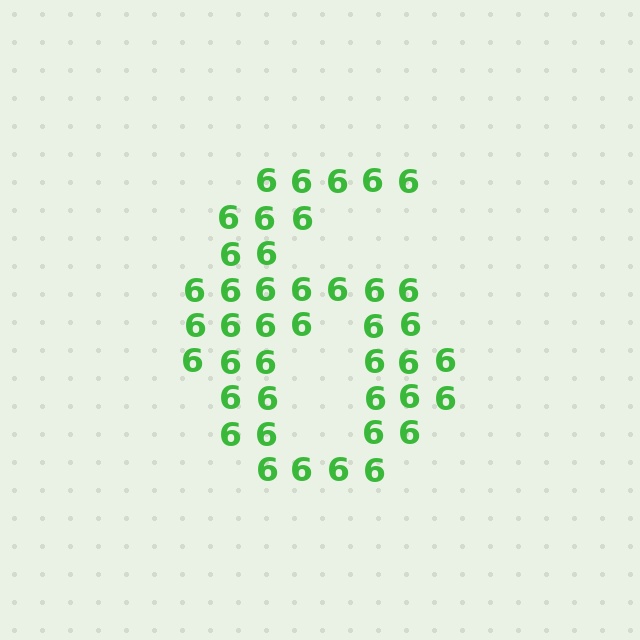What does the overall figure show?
The overall figure shows the digit 6.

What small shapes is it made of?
It is made of small digit 6's.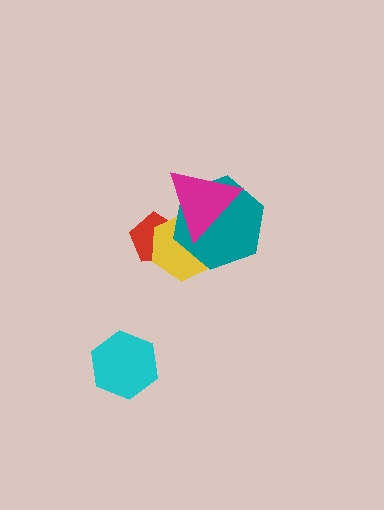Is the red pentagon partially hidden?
Yes, it is partially covered by another shape.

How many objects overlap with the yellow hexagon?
3 objects overlap with the yellow hexagon.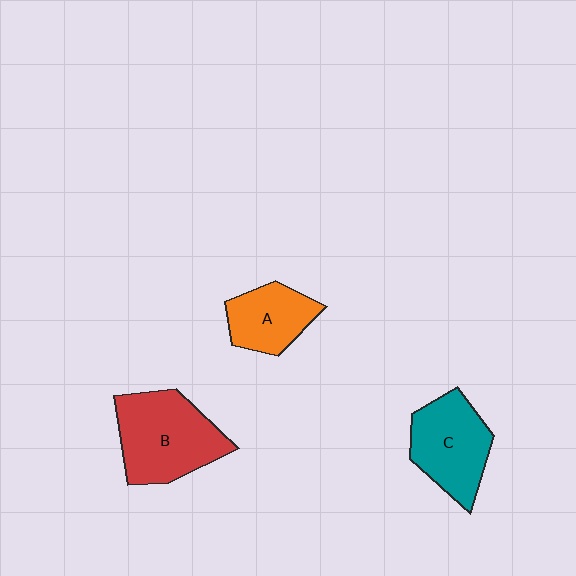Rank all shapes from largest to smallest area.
From largest to smallest: B (red), C (teal), A (orange).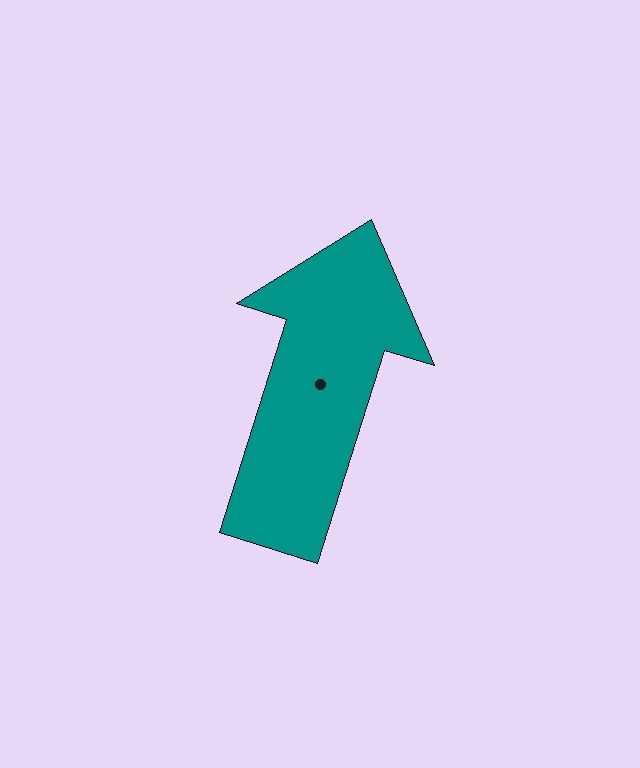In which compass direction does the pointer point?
North.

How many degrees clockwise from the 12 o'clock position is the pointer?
Approximately 17 degrees.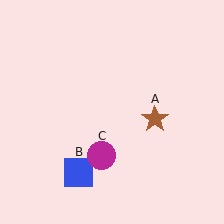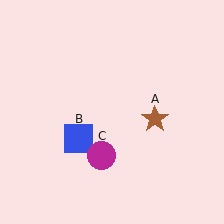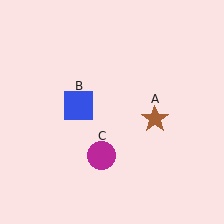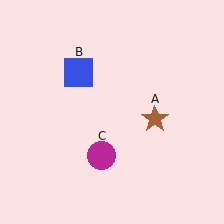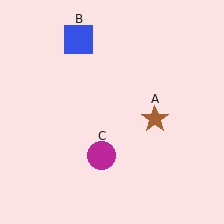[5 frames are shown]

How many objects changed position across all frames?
1 object changed position: blue square (object B).